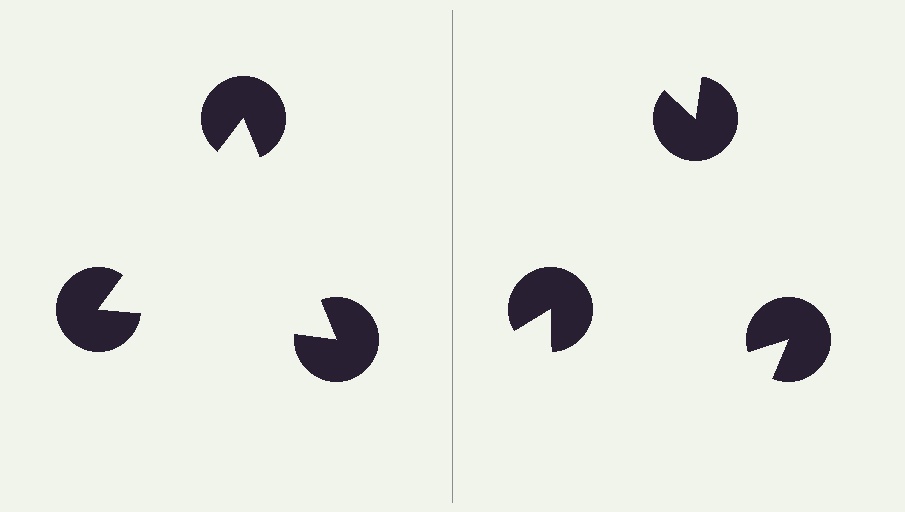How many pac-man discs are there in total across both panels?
6 — 3 on each side.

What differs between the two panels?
The pac-man discs are positioned identically on both sides; only the wedge orientations differ. On the left they align to a triangle; on the right they are misaligned.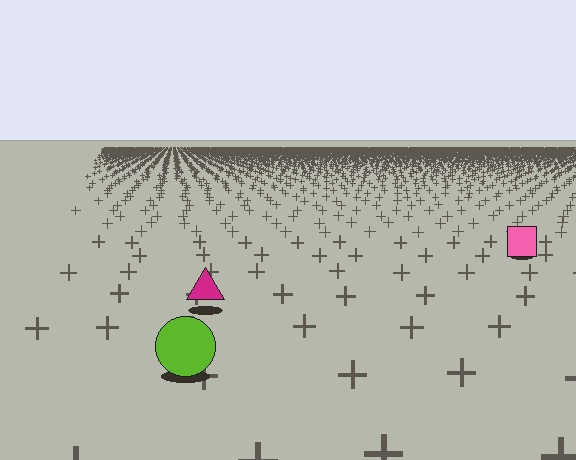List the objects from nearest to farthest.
From nearest to farthest: the lime circle, the magenta triangle, the pink square.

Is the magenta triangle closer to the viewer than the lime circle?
No. The lime circle is closer — you can tell from the texture gradient: the ground texture is coarser near it.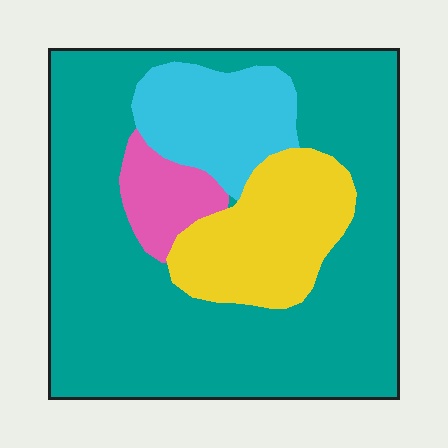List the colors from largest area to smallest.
From largest to smallest: teal, yellow, cyan, pink.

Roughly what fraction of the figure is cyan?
Cyan takes up less than a sixth of the figure.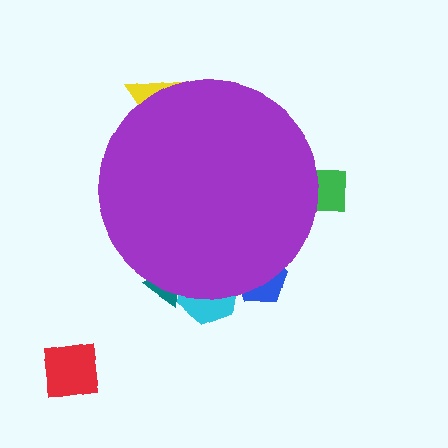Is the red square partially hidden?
No, the red square is fully visible.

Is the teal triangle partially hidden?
Yes, the teal triangle is partially hidden behind the purple circle.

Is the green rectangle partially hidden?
Yes, the green rectangle is partially hidden behind the purple circle.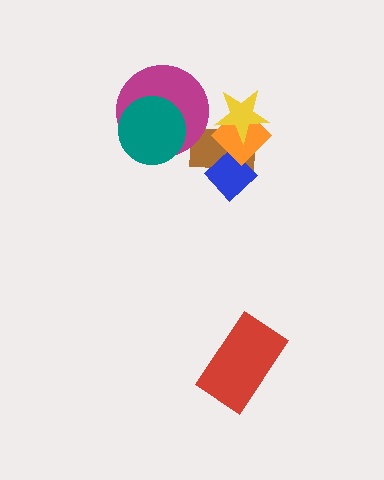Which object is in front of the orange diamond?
The yellow star is in front of the orange diamond.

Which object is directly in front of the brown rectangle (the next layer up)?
The blue diamond is directly in front of the brown rectangle.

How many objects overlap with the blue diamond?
2 objects overlap with the blue diamond.